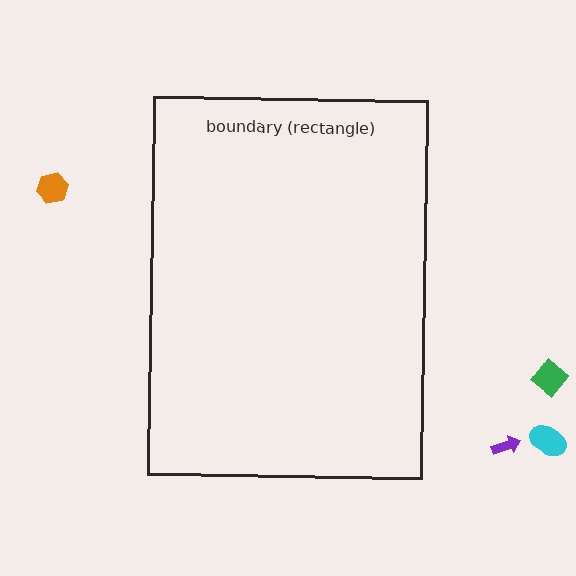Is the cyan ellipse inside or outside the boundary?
Outside.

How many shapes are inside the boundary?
0 inside, 4 outside.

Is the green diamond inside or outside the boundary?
Outside.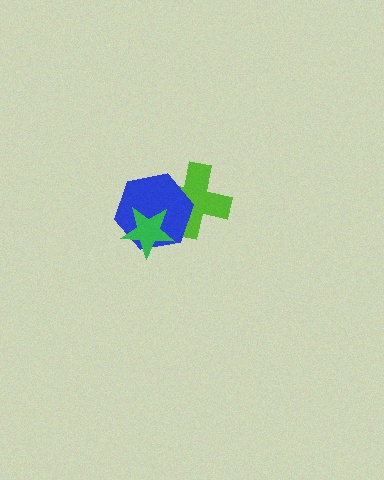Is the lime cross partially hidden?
Yes, it is partially covered by another shape.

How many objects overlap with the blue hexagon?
2 objects overlap with the blue hexagon.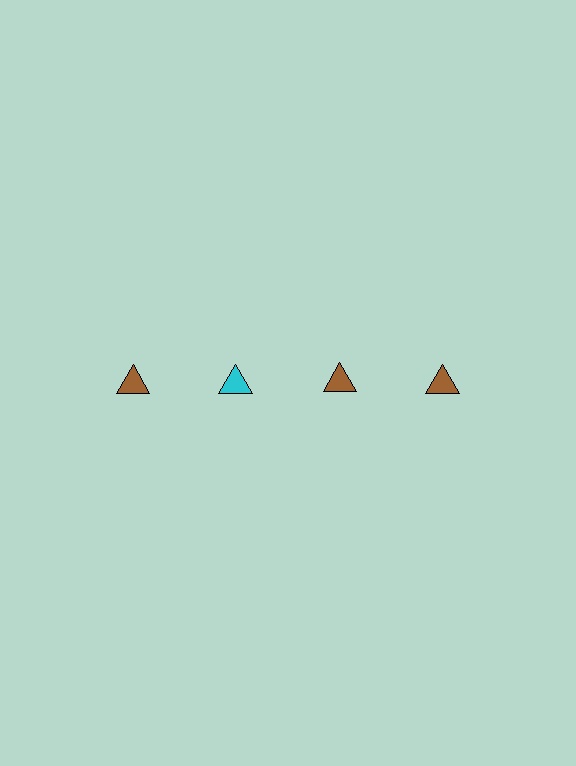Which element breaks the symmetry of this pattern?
The cyan triangle in the top row, second from left column breaks the symmetry. All other shapes are brown triangles.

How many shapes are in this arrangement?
There are 4 shapes arranged in a grid pattern.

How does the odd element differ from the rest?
It has a different color: cyan instead of brown.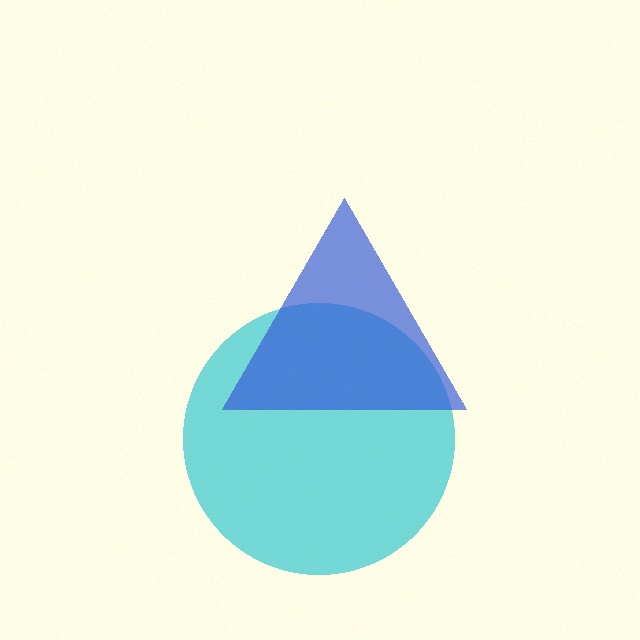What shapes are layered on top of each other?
The layered shapes are: a cyan circle, a blue triangle.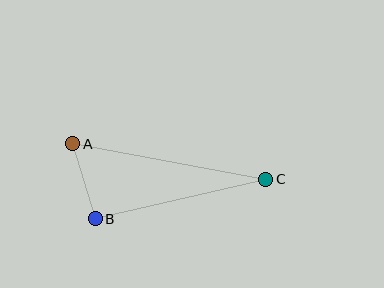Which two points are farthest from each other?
Points A and C are farthest from each other.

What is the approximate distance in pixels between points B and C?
The distance between B and C is approximately 175 pixels.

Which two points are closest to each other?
Points A and B are closest to each other.